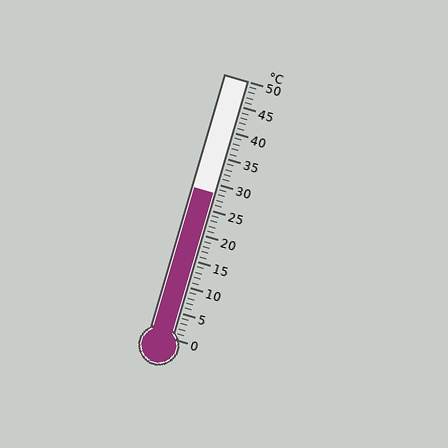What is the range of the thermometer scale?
The thermometer scale ranges from 0°C to 50°C.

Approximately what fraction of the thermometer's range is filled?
The thermometer is filled to approximately 55% of its range.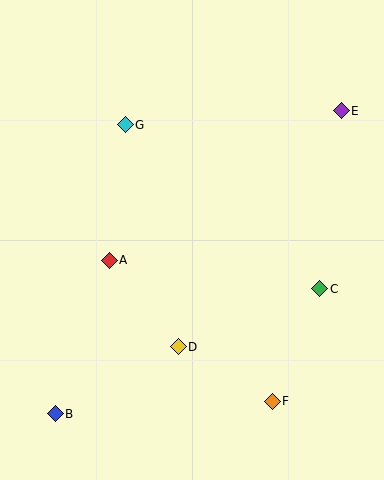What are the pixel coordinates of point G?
Point G is at (125, 125).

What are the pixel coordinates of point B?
Point B is at (55, 414).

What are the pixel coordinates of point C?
Point C is at (320, 289).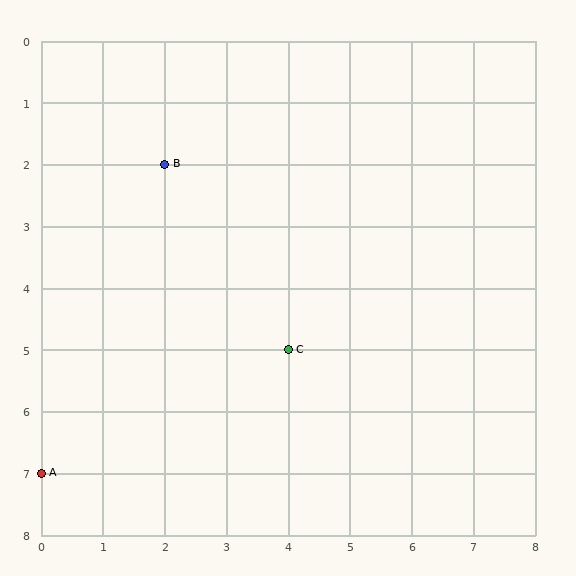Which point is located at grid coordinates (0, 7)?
Point A is at (0, 7).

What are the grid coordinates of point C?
Point C is at grid coordinates (4, 5).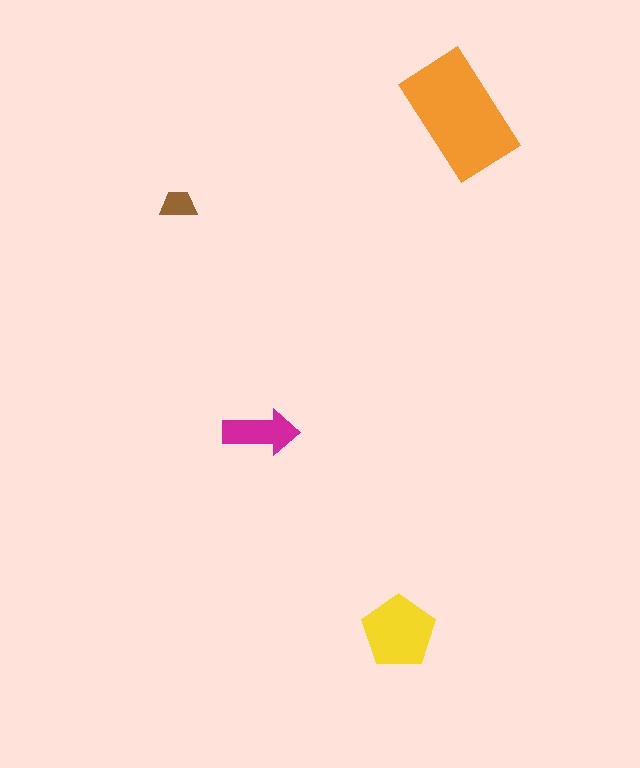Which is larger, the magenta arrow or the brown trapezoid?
The magenta arrow.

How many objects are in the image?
There are 4 objects in the image.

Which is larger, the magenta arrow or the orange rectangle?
The orange rectangle.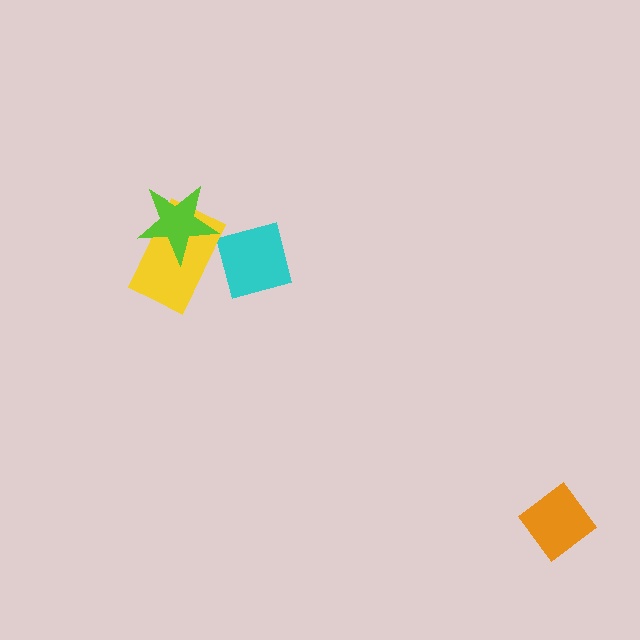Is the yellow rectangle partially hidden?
Yes, it is partially covered by another shape.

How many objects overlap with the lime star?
1 object overlaps with the lime star.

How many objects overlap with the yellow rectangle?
1 object overlaps with the yellow rectangle.